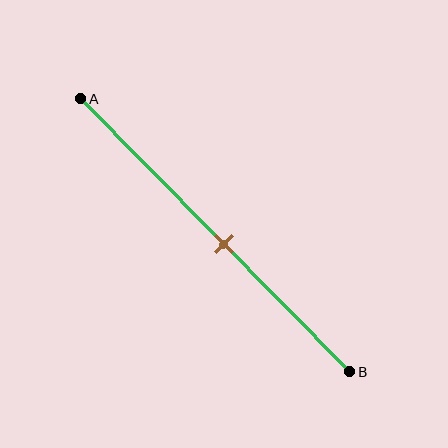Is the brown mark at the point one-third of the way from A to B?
No, the mark is at about 55% from A, not at the 33% one-third point.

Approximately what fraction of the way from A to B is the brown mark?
The brown mark is approximately 55% of the way from A to B.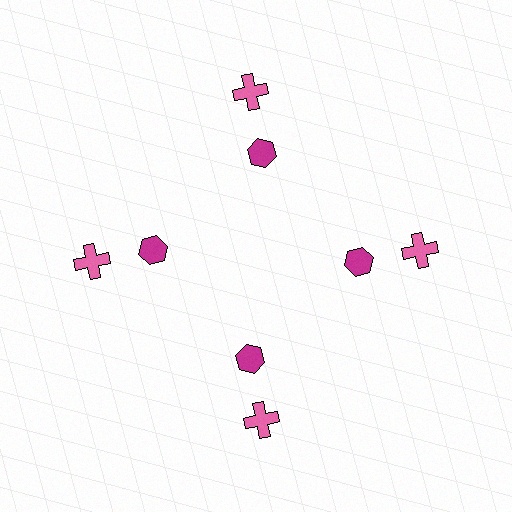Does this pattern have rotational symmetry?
Yes, this pattern has 4-fold rotational symmetry. It looks the same after rotating 90 degrees around the center.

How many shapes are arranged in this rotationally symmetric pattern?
There are 8 shapes, arranged in 4 groups of 2.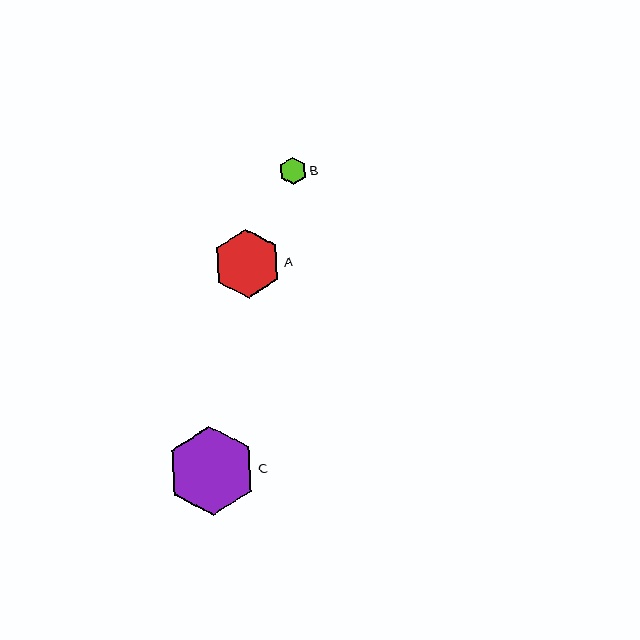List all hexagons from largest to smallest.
From largest to smallest: C, A, B.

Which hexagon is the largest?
Hexagon C is the largest with a size of approximately 89 pixels.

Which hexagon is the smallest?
Hexagon B is the smallest with a size of approximately 28 pixels.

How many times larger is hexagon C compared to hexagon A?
Hexagon C is approximately 1.3 times the size of hexagon A.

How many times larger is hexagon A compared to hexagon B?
Hexagon A is approximately 2.5 times the size of hexagon B.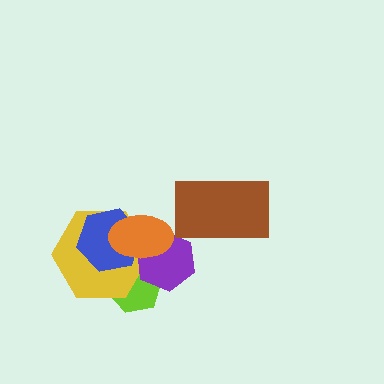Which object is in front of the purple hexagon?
The orange ellipse is in front of the purple hexagon.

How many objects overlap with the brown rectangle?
0 objects overlap with the brown rectangle.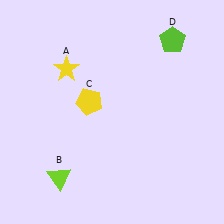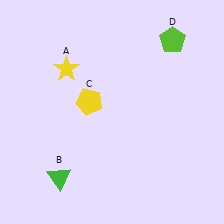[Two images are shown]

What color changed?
The triangle (B) changed from lime in Image 1 to green in Image 2.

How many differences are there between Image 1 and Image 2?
There is 1 difference between the two images.